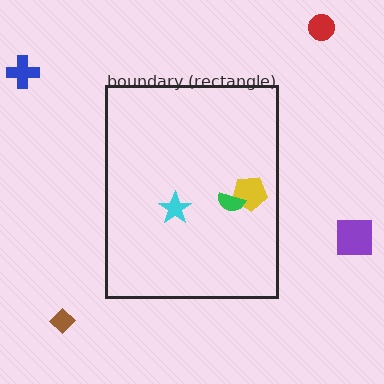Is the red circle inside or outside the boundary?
Outside.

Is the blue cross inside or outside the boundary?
Outside.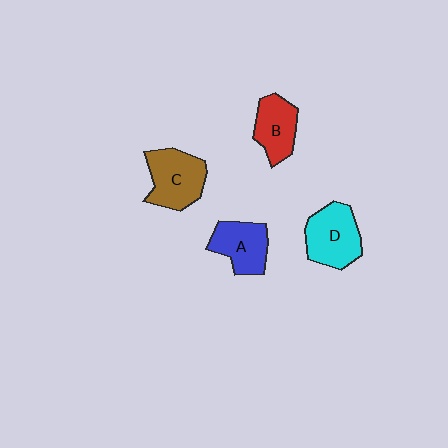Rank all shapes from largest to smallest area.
From largest to smallest: D (cyan), C (brown), A (blue), B (red).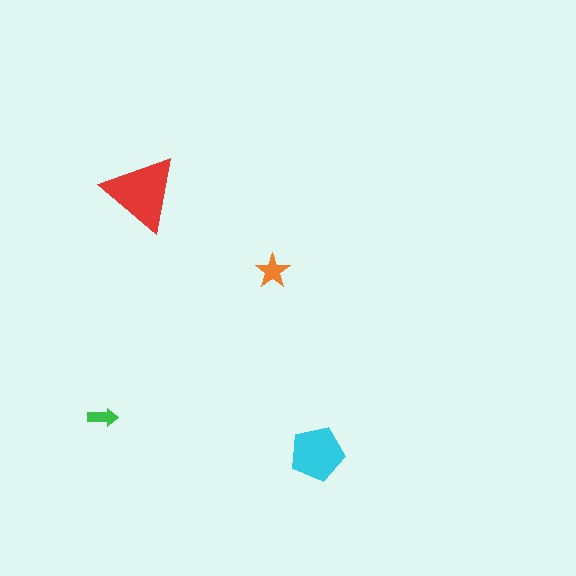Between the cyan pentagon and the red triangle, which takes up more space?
The red triangle.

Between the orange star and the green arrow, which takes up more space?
The orange star.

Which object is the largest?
The red triangle.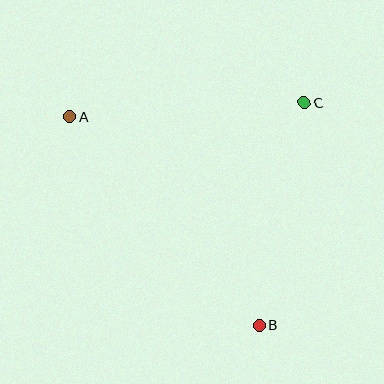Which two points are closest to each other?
Points B and C are closest to each other.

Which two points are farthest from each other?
Points A and B are farthest from each other.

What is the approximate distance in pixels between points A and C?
The distance between A and C is approximately 236 pixels.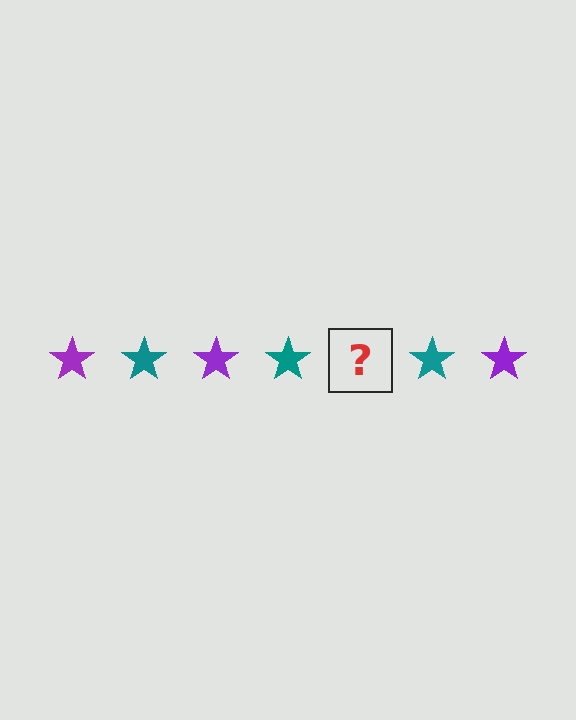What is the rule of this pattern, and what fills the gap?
The rule is that the pattern cycles through purple, teal stars. The gap should be filled with a purple star.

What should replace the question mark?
The question mark should be replaced with a purple star.